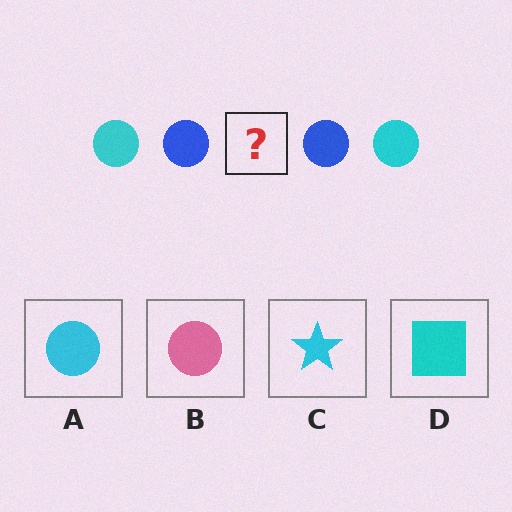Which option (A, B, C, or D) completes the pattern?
A.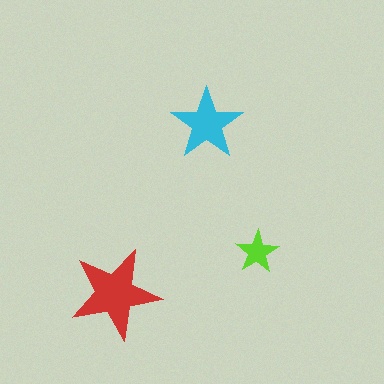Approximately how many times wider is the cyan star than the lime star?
About 1.5 times wider.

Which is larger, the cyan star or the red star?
The red one.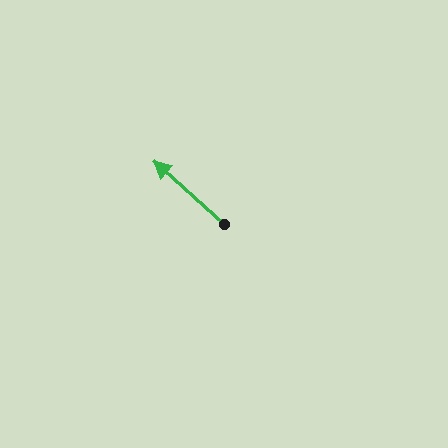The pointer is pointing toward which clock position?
Roughly 10 o'clock.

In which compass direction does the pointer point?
Northwest.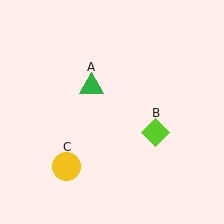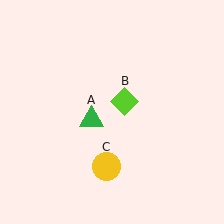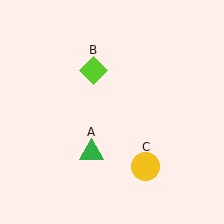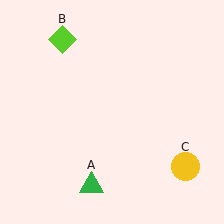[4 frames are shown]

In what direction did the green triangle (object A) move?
The green triangle (object A) moved down.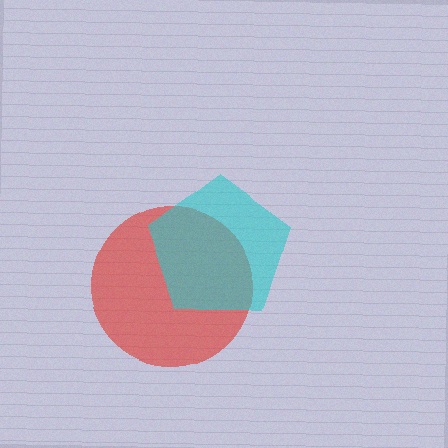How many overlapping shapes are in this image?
There are 2 overlapping shapes in the image.